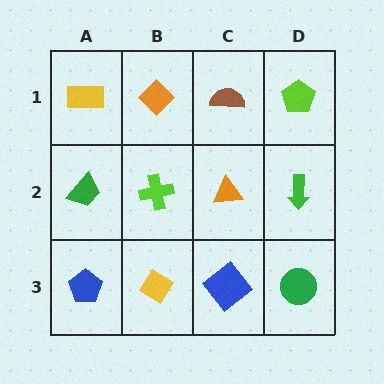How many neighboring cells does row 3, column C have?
3.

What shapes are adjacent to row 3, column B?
A lime cross (row 2, column B), a blue pentagon (row 3, column A), a blue diamond (row 3, column C).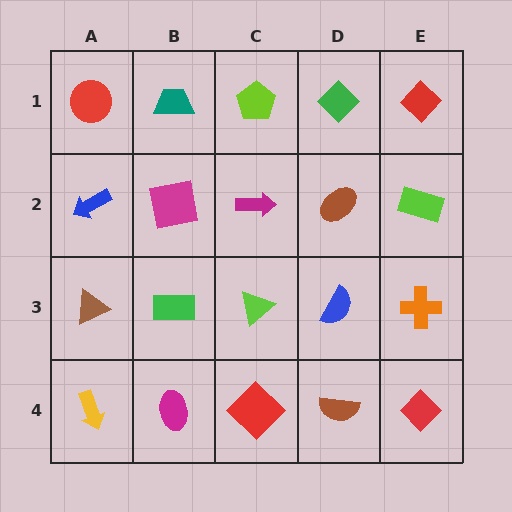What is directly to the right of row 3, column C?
A blue semicircle.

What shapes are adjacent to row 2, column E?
A red diamond (row 1, column E), an orange cross (row 3, column E), a brown ellipse (row 2, column D).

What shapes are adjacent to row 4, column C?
A lime triangle (row 3, column C), a magenta ellipse (row 4, column B), a brown semicircle (row 4, column D).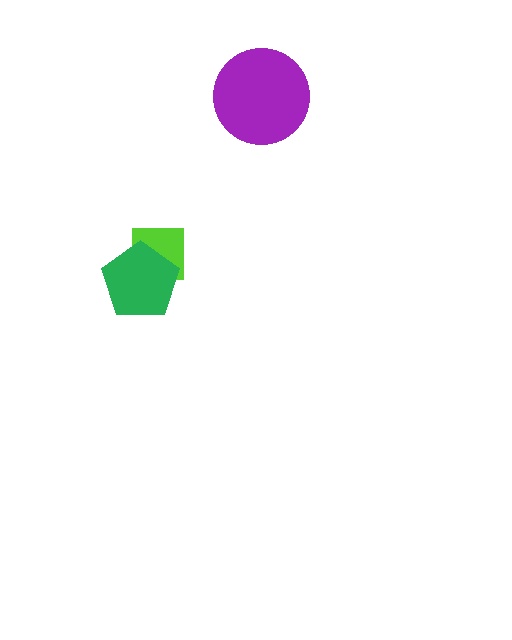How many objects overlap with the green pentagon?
1 object overlaps with the green pentagon.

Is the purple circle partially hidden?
No, no other shape covers it.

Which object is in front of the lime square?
The green pentagon is in front of the lime square.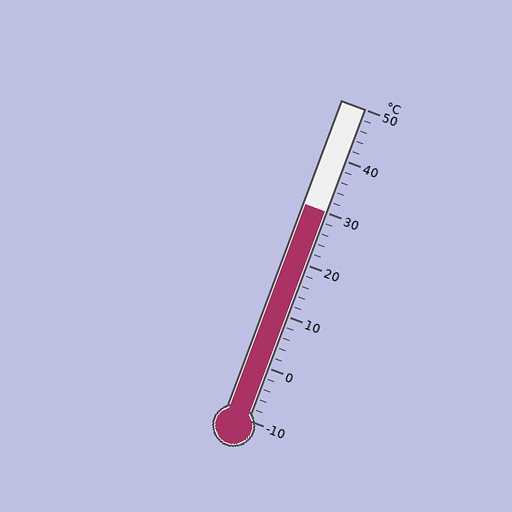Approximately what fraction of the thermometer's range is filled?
The thermometer is filled to approximately 65% of its range.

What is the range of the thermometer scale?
The thermometer scale ranges from -10°C to 50°C.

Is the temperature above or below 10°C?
The temperature is above 10°C.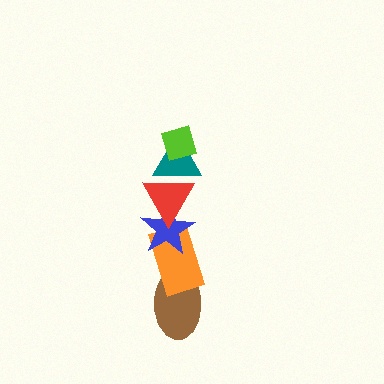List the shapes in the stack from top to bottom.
From top to bottom: the lime diamond, the teal triangle, the red triangle, the blue star, the orange rectangle, the brown ellipse.